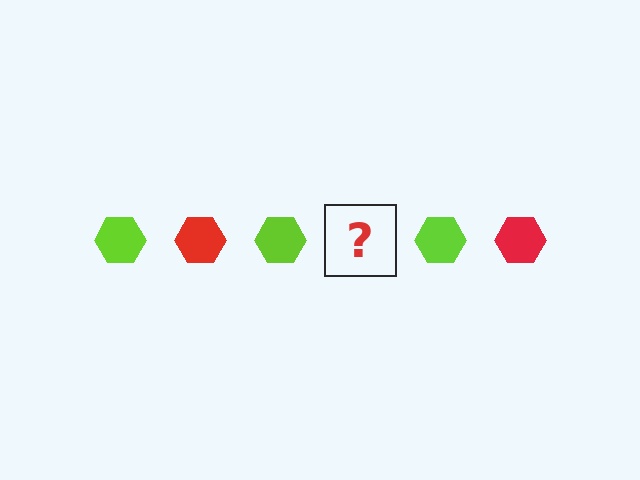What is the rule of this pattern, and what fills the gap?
The rule is that the pattern cycles through lime, red hexagons. The gap should be filled with a red hexagon.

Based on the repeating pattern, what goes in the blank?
The blank should be a red hexagon.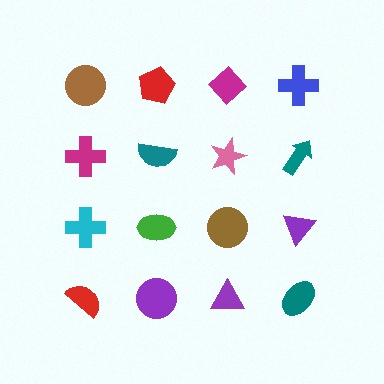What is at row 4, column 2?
A purple circle.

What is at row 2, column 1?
A magenta cross.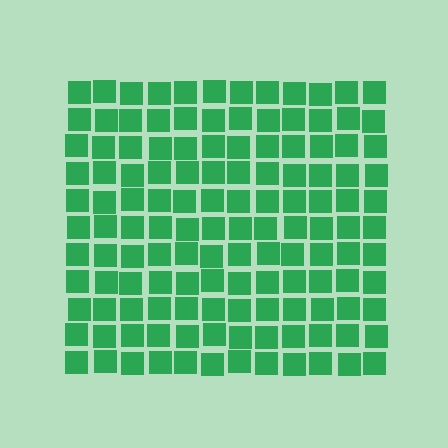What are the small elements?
The small elements are squares.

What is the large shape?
The large shape is a square.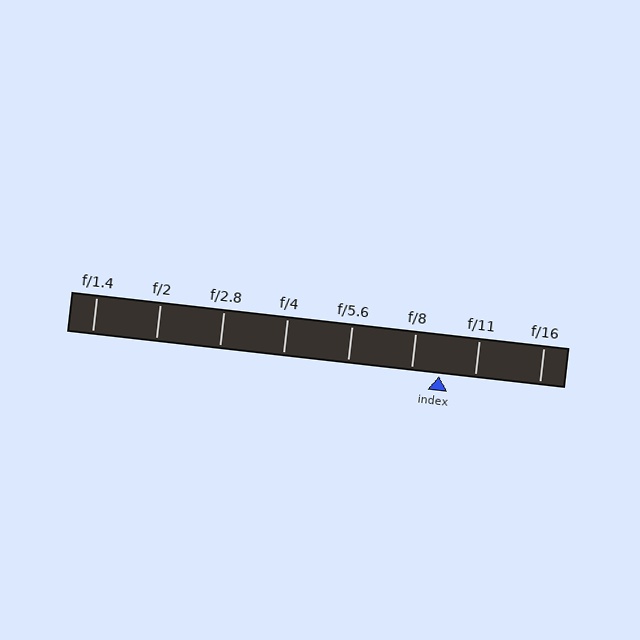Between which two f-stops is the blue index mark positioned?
The index mark is between f/8 and f/11.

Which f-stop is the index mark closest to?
The index mark is closest to f/8.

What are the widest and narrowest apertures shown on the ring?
The widest aperture shown is f/1.4 and the narrowest is f/16.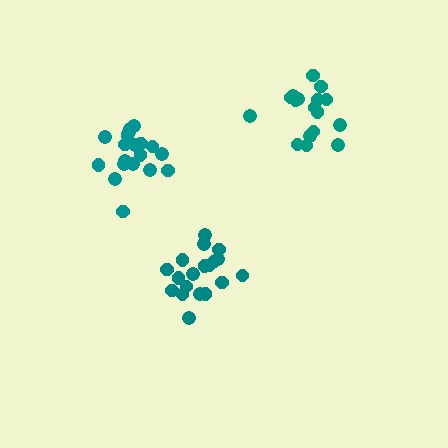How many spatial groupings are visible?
There are 3 spatial groupings.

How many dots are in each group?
Group 1: 17 dots, Group 2: 20 dots, Group 3: 19 dots (56 total).